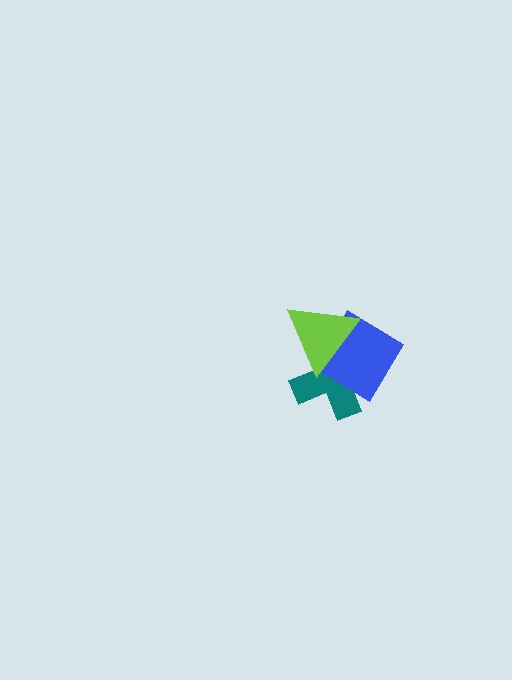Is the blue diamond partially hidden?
Yes, it is partially covered by another shape.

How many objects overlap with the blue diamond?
2 objects overlap with the blue diamond.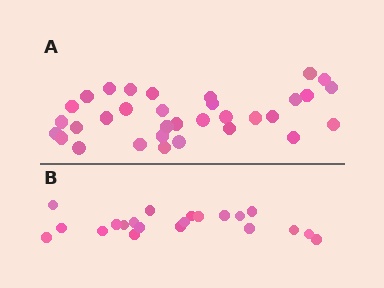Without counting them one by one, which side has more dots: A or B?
Region A (the top region) has more dots.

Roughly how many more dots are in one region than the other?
Region A has roughly 12 or so more dots than region B.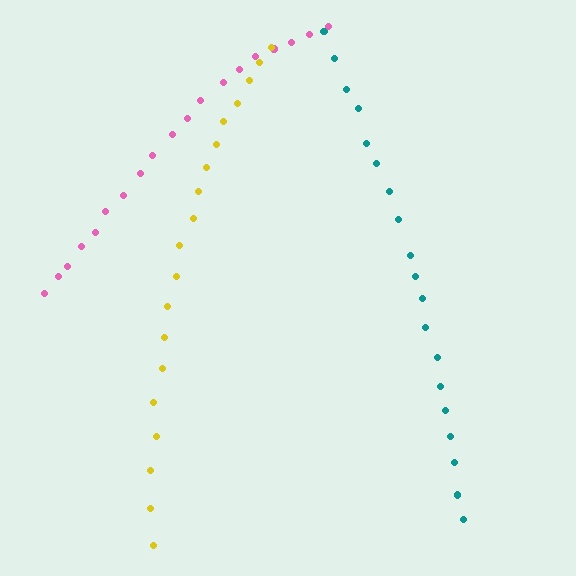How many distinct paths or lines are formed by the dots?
There are 3 distinct paths.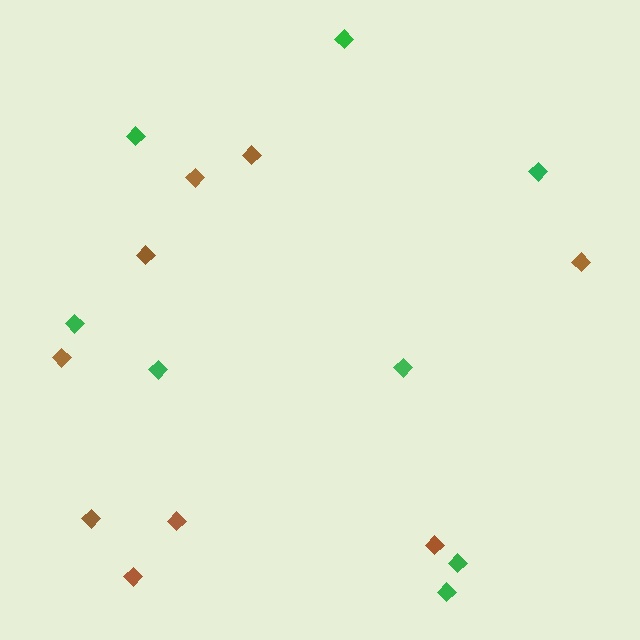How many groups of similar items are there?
There are 2 groups: one group of green diamonds (8) and one group of brown diamonds (9).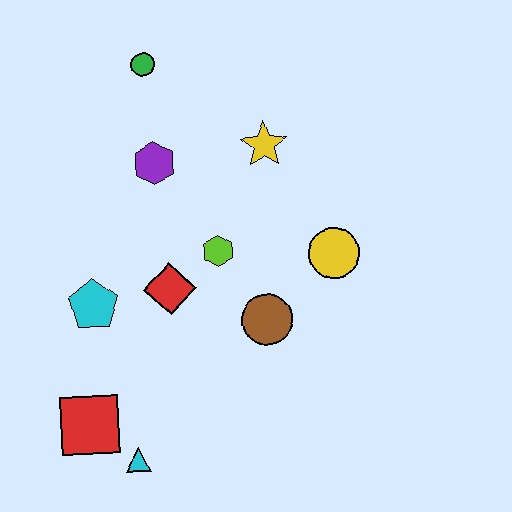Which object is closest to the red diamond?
The lime hexagon is closest to the red diamond.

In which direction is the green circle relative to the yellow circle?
The green circle is above the yellow circle.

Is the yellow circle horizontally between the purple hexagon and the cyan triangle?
No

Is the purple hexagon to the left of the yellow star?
Yes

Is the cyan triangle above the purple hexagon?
No